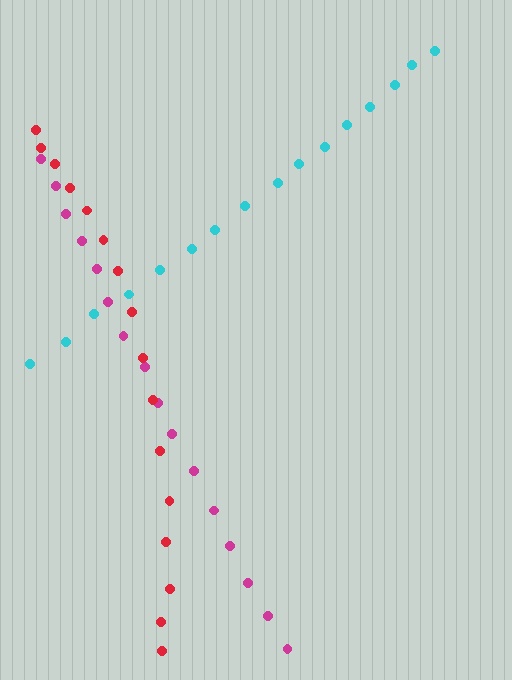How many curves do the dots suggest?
There are 3 distinct paths.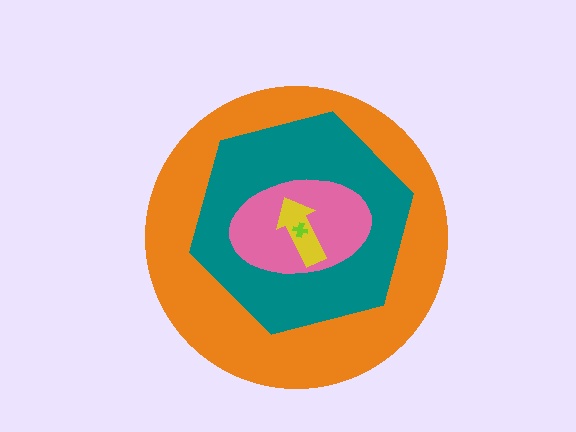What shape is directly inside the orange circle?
The teal hexagon.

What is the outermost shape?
The orange circle.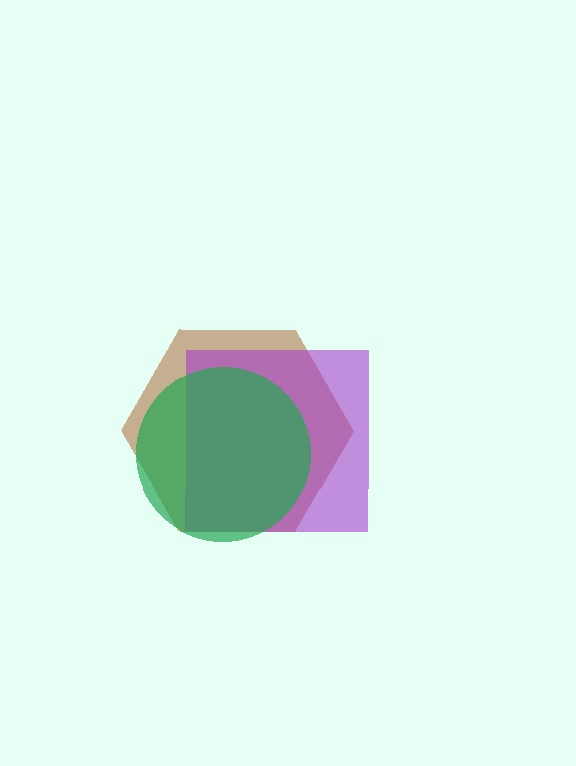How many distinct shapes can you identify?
There are 3 distinct shapes: a brown hexagon, a purple square, a green circle.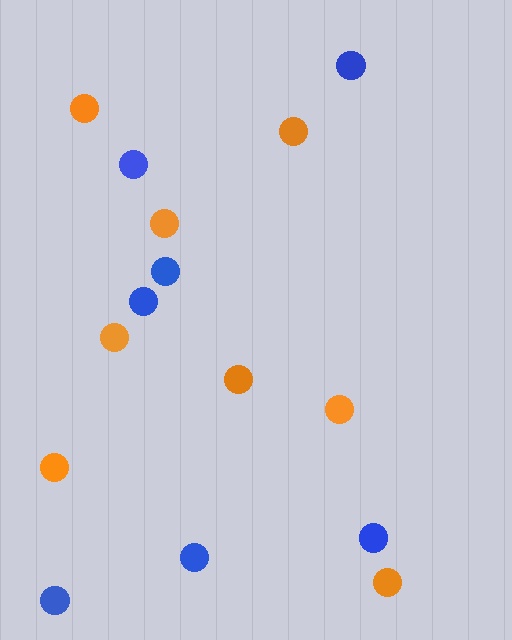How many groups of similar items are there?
There are 2 groups: one group of orange circles (8) and one group of blue circles (7).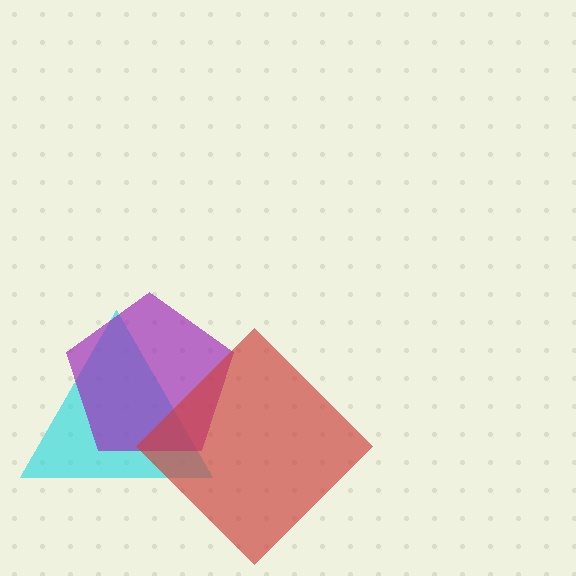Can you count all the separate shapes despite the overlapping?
Yes, there are 3 separate shapes.